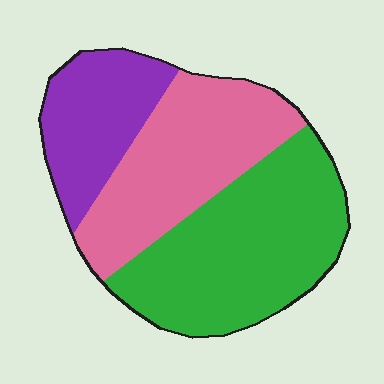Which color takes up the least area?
Purple, at roughly 20%.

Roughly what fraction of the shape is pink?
Pink takes up about one third (1/3) of the shape.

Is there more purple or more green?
Green.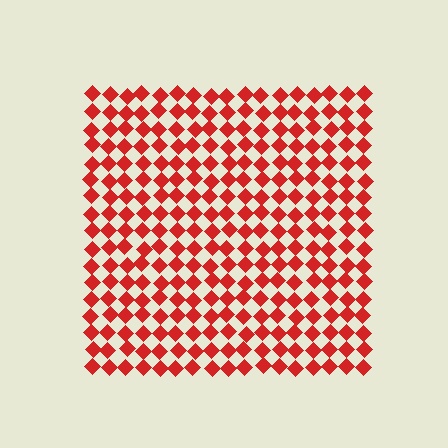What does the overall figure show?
The overall figure shows a square.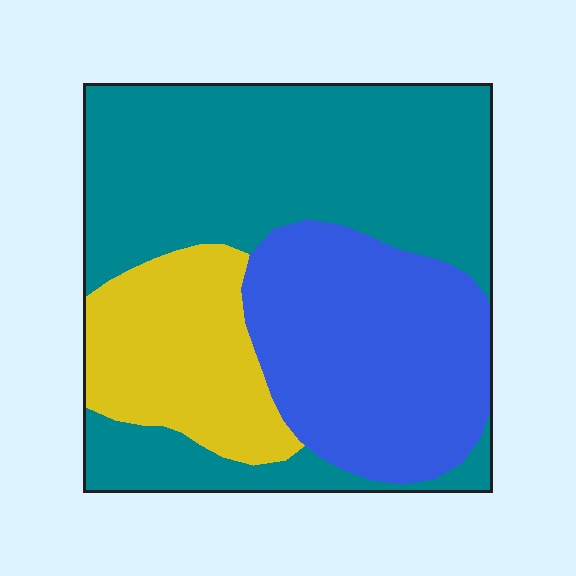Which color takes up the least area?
Yellow, at roughly 20%.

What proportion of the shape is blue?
Blue covers 30% of the shape.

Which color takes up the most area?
Teal, at roughly 50%.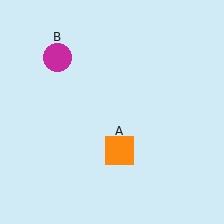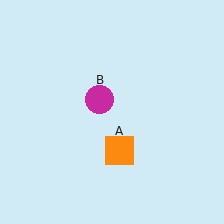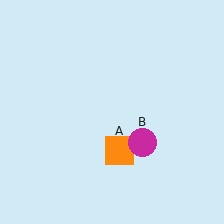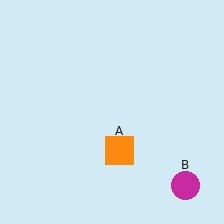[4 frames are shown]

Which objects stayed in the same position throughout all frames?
Orange square (object A) remained stationary.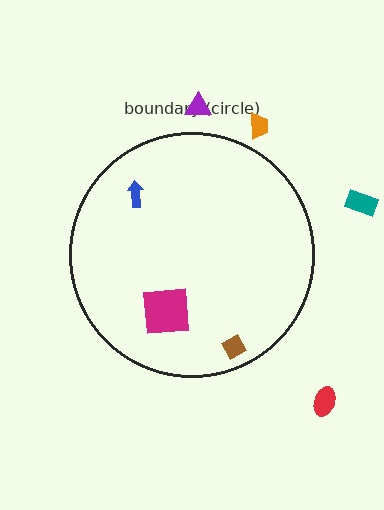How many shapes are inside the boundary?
3 inside, 4 outside.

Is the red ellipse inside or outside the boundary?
Outside.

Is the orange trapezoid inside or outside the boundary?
Outside.